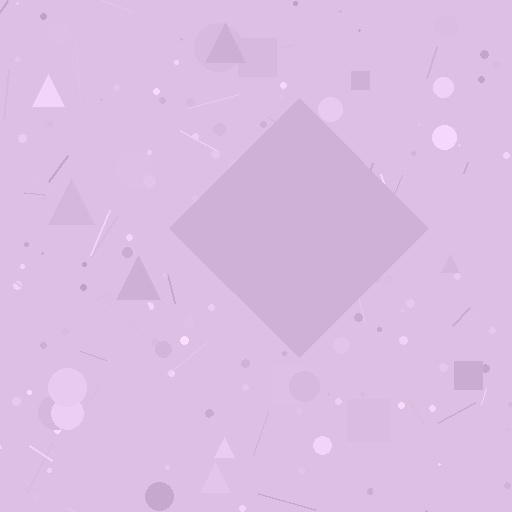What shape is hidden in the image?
A diamond is hidden in the image.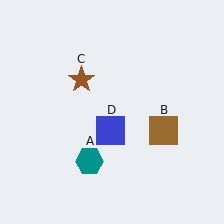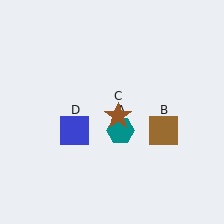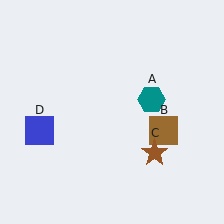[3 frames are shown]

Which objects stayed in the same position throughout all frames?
Brown square (object B) remained stationary.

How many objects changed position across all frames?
3 objects changed position: teal hexagon (object A), brown star (object C), blue square (object D).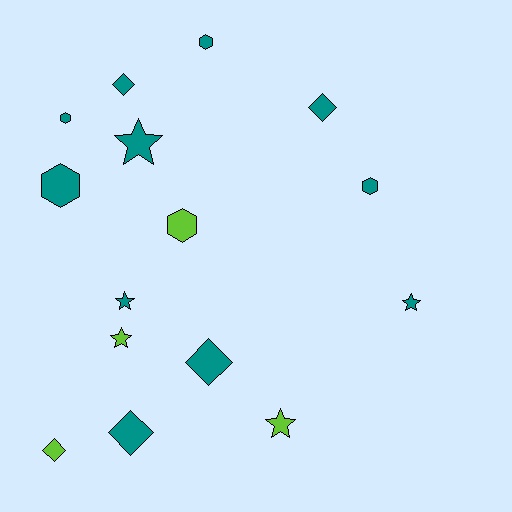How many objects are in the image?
There are 15 objects.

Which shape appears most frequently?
Diamond, with 5 objects.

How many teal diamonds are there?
There are 4 teal diamonds.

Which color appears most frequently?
Teal, with 11 objects.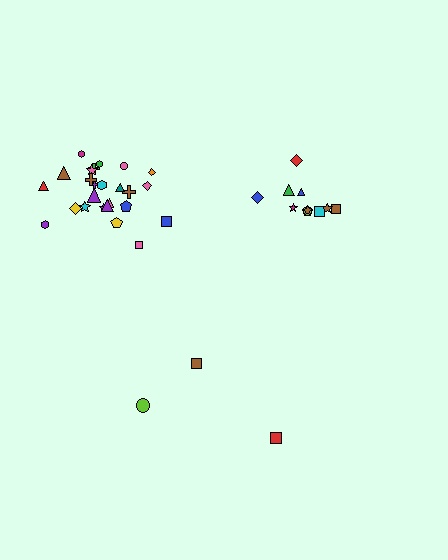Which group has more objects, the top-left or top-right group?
The top-left group.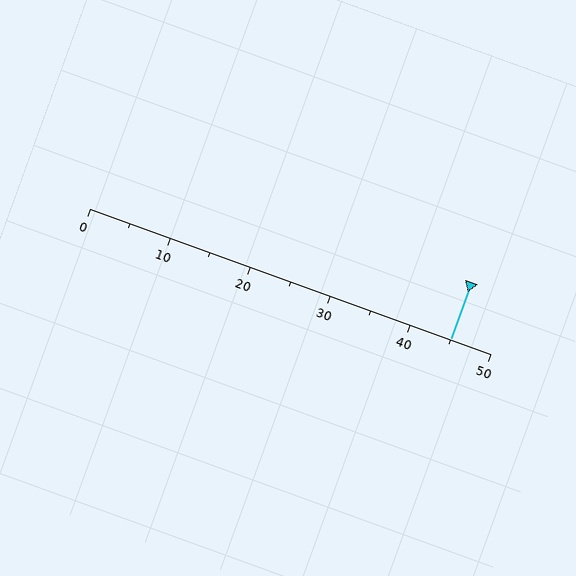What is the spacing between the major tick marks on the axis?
The major ticks are spaced 10 apart.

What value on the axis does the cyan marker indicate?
The marker indicates approximately 45.